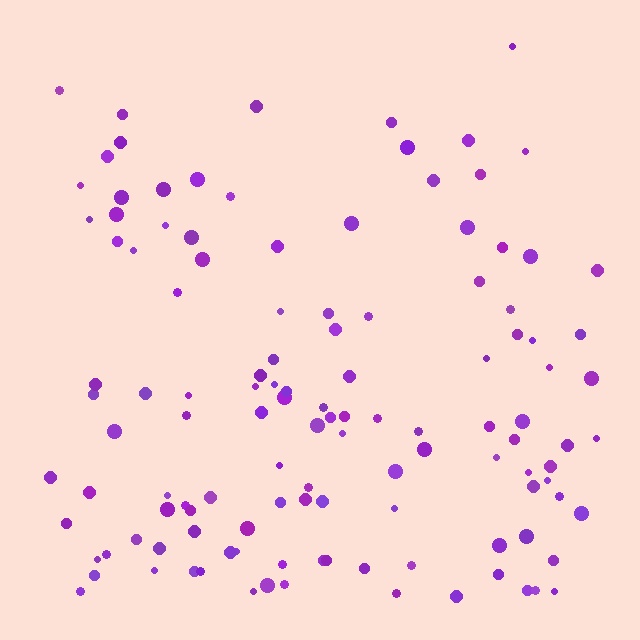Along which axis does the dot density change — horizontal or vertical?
Vertical.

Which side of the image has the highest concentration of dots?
The bottom.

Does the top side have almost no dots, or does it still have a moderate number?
Still a moderate number, just noticeably fewer than the bottom.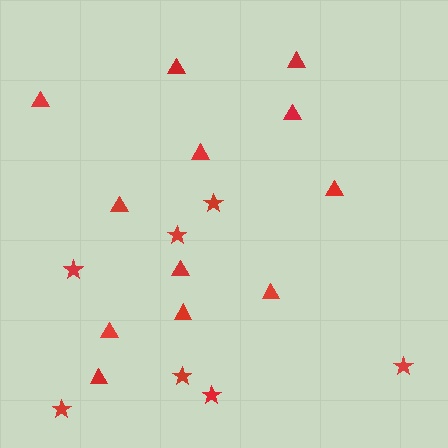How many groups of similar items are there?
There are 2 groups: one group of triangles (12) and one group of stars (7).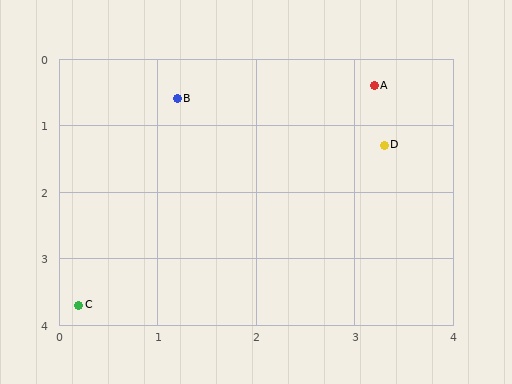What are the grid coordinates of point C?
Point C is at approximately (0.2, 3.7).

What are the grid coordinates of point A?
Point A is at approximately (3.2, 0.4).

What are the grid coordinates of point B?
Point B is at approximately (1.2, 0.6).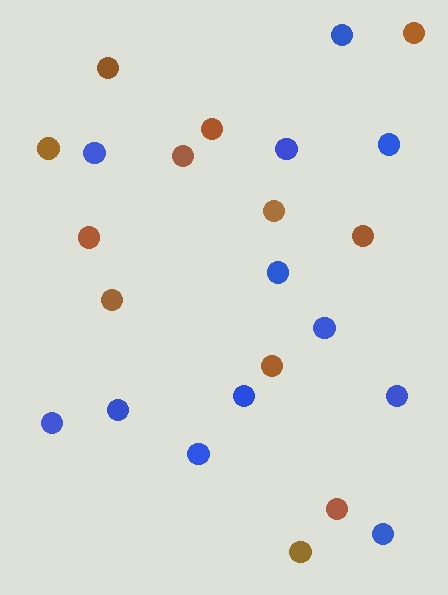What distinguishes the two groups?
There are 2 groups: one group of brown circles (12) and one group of blue circles (12).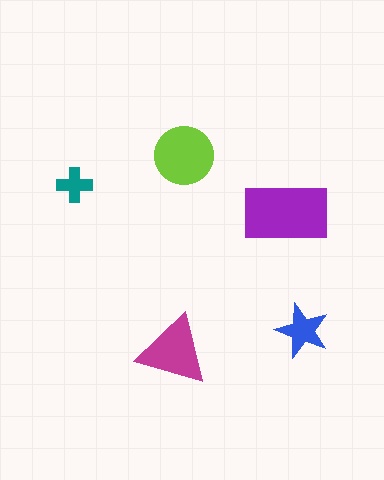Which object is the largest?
The purple rectangle.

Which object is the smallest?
The teal cross.